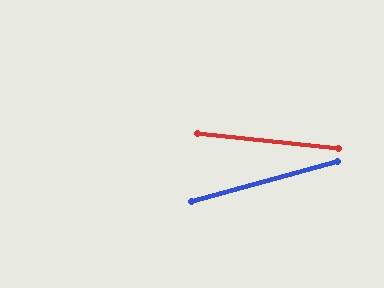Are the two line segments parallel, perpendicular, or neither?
Neither parallel nor perpendicular — they differ by about 22°.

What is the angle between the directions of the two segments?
Approximately 22 degrees.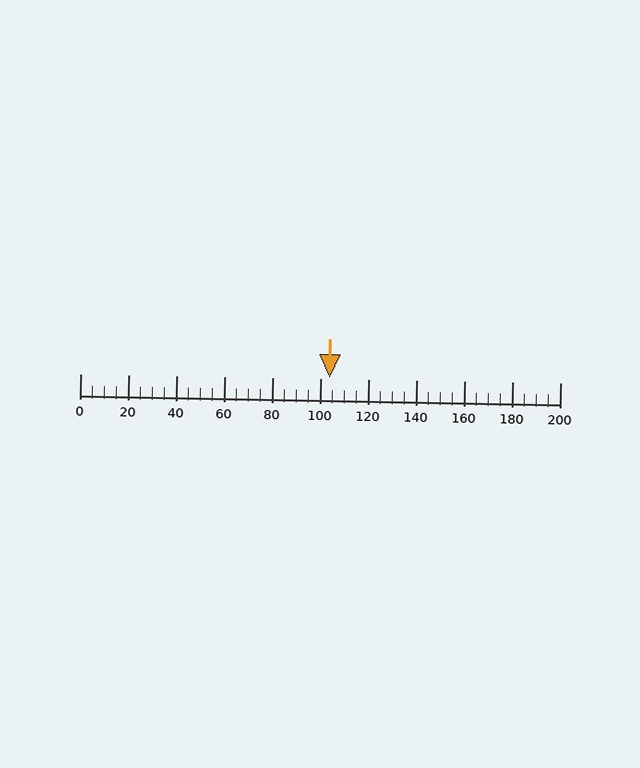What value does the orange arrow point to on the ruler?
The orange arrow points to approximately 104.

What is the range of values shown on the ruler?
The ruler shows values from 0 to 200.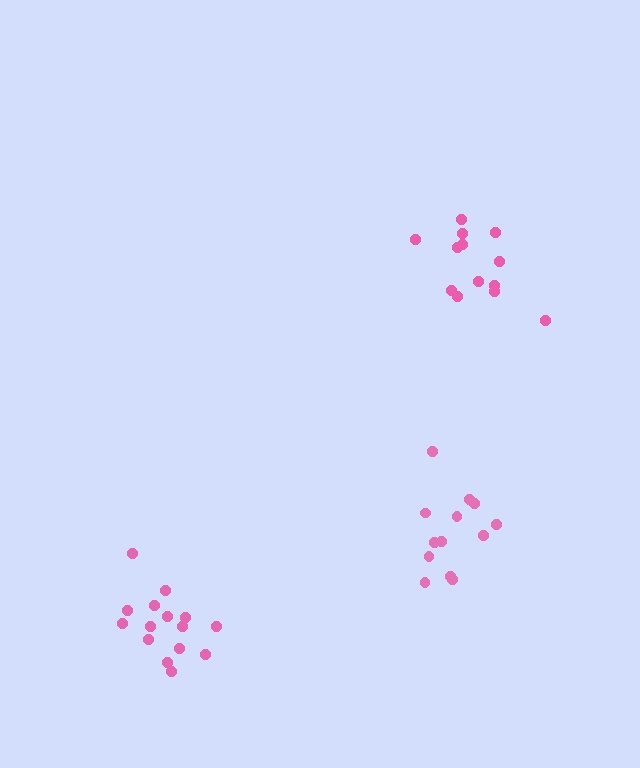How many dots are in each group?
Group 1: 13 dots, Group 2: 15 dots, Group 3: 13 dots (41 total).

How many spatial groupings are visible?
There are 3 spatial groupings.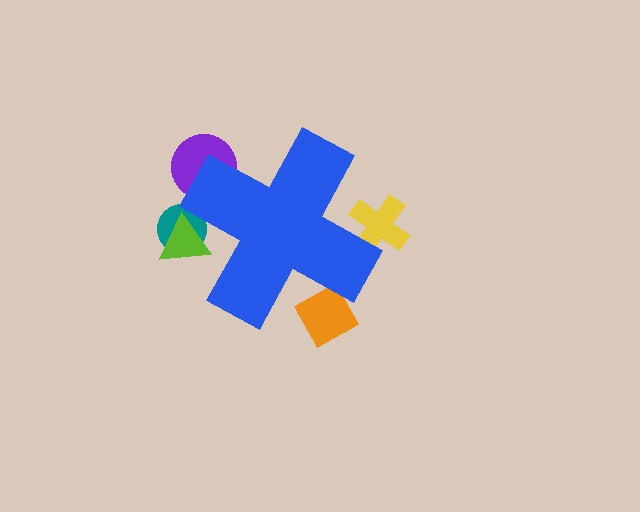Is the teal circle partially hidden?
Yes, the teal circle is partially hidden behind the blue cross.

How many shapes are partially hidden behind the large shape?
5 shapes are partially hidden.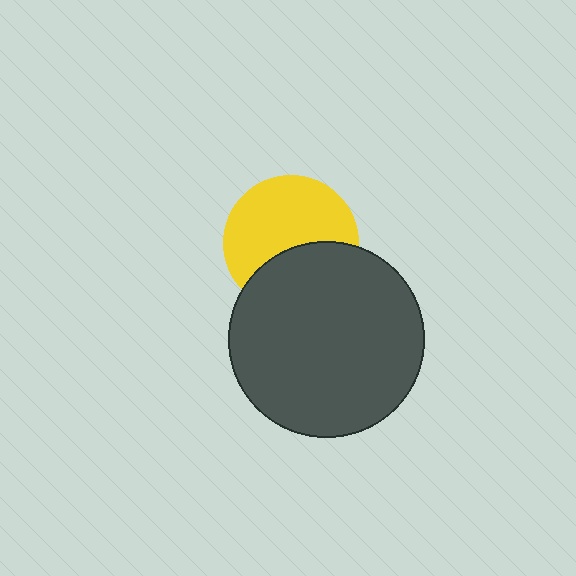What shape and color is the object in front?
The object in front is a dark gray circle.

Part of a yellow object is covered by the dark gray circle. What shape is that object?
It is a circle.